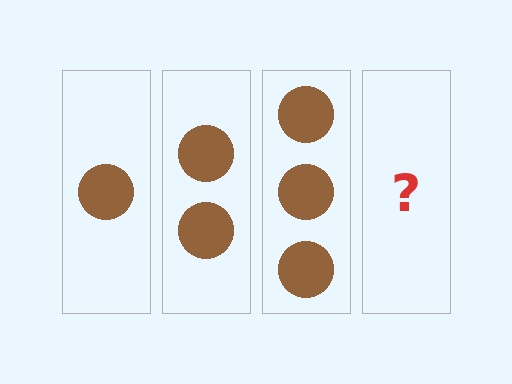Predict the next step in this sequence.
The next step is 4 circles.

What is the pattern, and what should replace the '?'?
The pattern is that each step adds one more circle. The '?' should be 4 circles.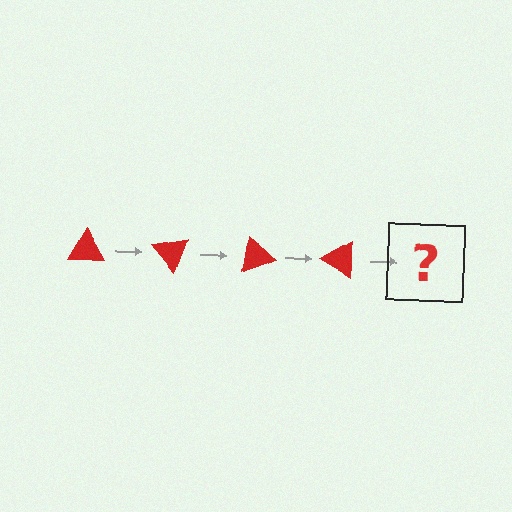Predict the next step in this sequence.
The next step is a red triangle rotated 200 degrees.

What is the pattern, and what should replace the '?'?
The pattern is that the triangle rotates 50 degrees each step. The '?' should be a red triangle rotated 200 degrees.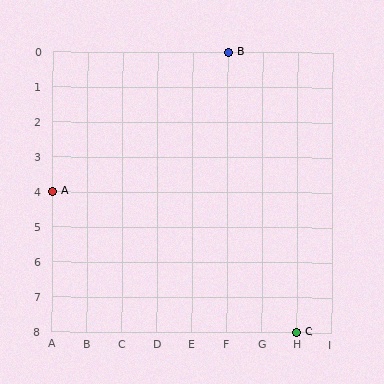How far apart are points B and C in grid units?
Points B and C are 2 columns and 8 rows apart (about 8.2 grid units diagonally).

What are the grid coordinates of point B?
Point B is at grid coordinates (F, 0).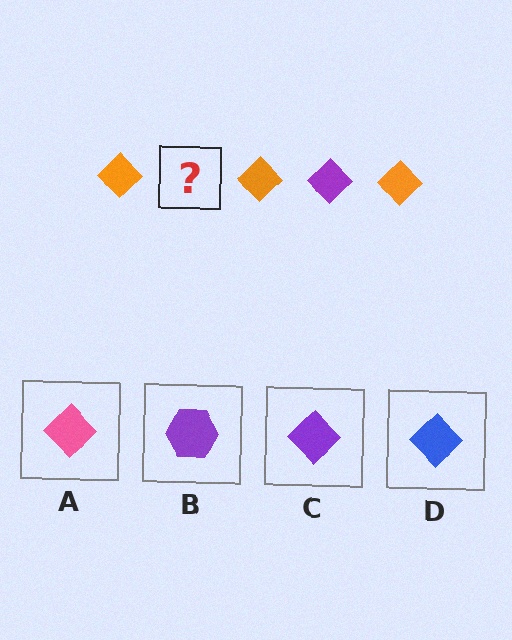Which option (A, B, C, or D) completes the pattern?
C.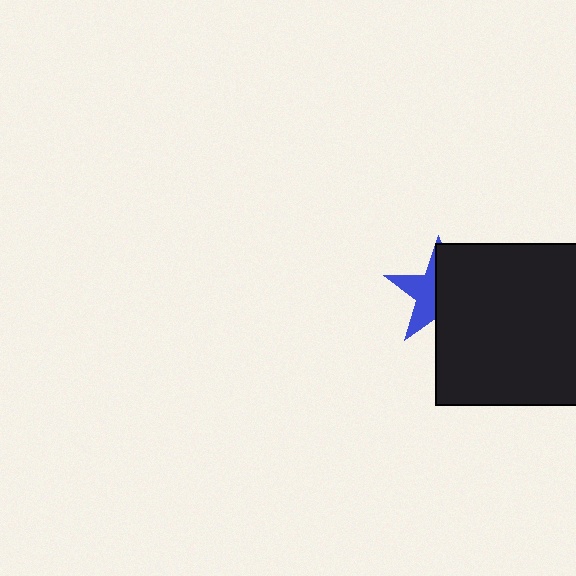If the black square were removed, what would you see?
You would see the complete blue star.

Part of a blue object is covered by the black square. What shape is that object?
It is a star.